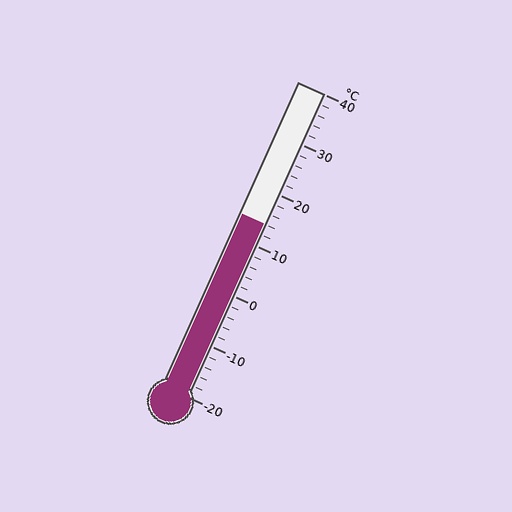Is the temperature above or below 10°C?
The temperature is above 10°C.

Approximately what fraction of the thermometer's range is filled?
The thermometer is filled to approximately 55% of its range.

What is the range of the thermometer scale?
The thermometer scale ranges from -20°C to 40°C.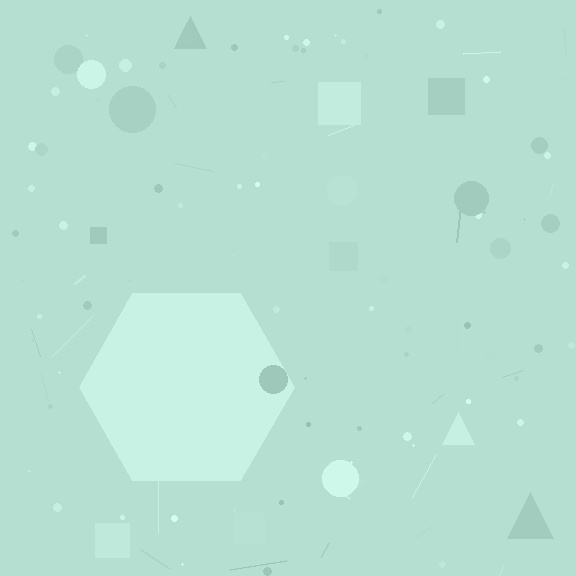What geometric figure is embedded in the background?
A hexagon is embedded in the background.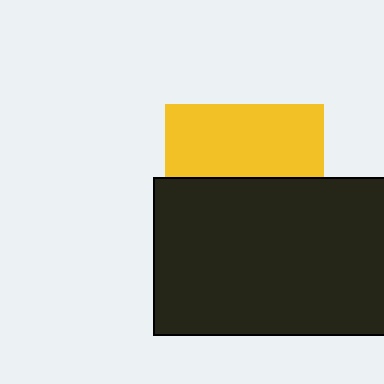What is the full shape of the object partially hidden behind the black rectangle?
The partially hidden object is a yellow square.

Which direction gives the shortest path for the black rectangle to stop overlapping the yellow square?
Moving down gives the shortest separation.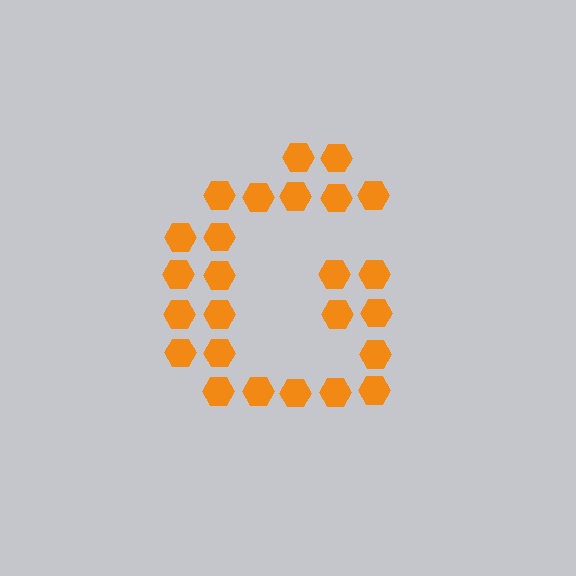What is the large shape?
The large shape is the letter G.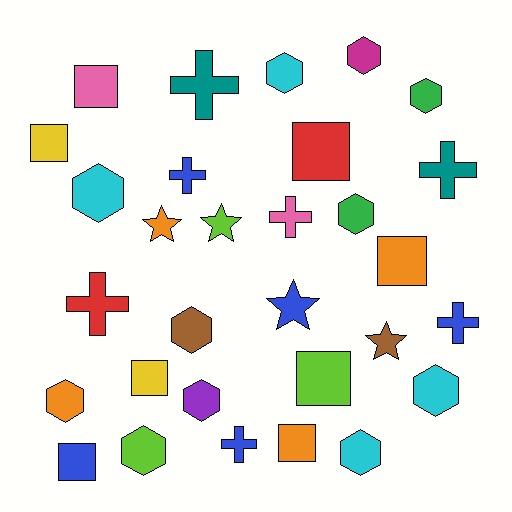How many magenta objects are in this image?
There is 1 magenta object.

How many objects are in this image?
There are 30 objects.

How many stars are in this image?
There are 4 stars.